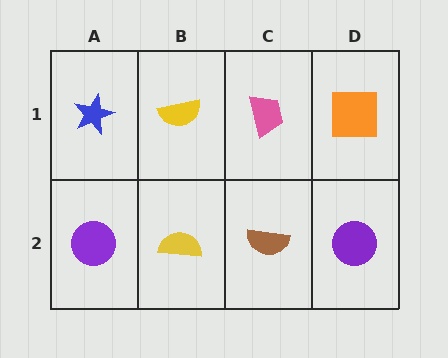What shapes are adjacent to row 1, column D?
A purple circle (row 2, column D), a pink trapezoid (row 1, column C).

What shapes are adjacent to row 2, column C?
A pink trapezoid (row 1, column C), a yellow semicircle (row 2, column B), a purple circle (row 2, column D).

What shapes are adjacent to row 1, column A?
A purple circle (row 2, column A), a yellow semicircle (row 1, column B).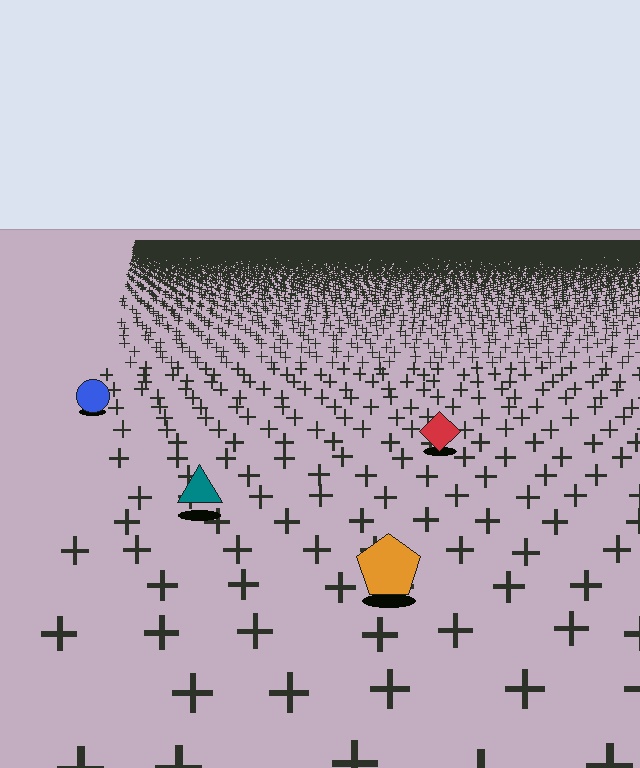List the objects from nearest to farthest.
From nearest to farthest: the orange pentagon, the teal triangle, the red diamond, the blue circle.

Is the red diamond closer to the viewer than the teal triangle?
No. The teal triangle is closer — you can tell from the texture gradient: the ground texture is coarser near it.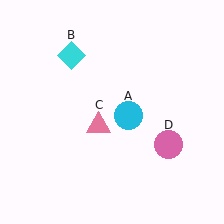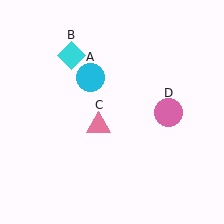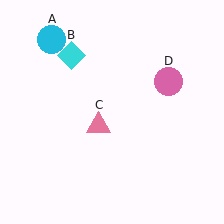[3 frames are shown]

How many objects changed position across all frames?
2 objects changed position: cyan circle (object A), pink circle (object D).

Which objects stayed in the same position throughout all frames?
Cyan diamond (object B) and pink triangle (object C) remained stationary.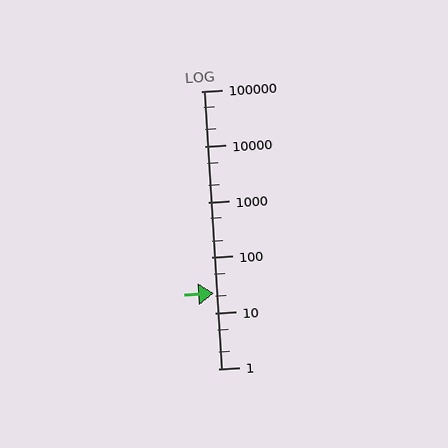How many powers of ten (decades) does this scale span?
The scale spans 5 decades, from 1 to 100000.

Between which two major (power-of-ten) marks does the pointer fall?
The pointer is between 10 and 100.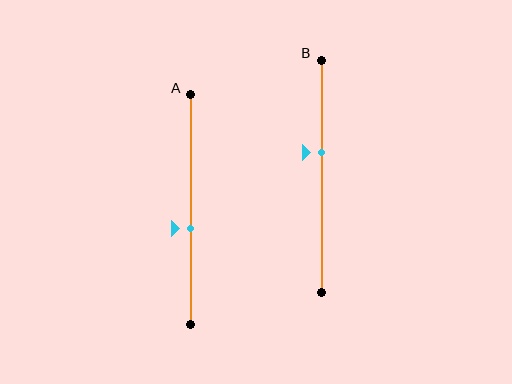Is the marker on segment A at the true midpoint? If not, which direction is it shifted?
No, the marker on segment A is shifted downward by about 9% of the segment length.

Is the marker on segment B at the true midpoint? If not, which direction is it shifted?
No, the marker on segment B is shifted upward by about 10% of the segment length.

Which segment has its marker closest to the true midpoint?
Segment A has its marker closest to the true midpoint.